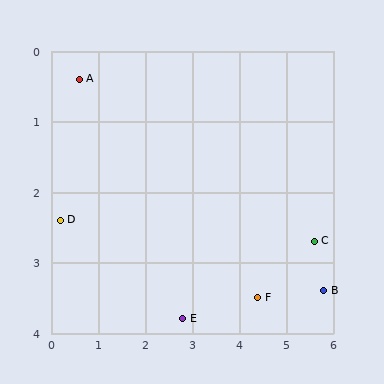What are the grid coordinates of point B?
Point B is at approximately (5.8, 3.4).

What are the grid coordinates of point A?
Point A is at approximately (0.6, 0.4).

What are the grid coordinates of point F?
Point F is at approximately (4.4, 3.5).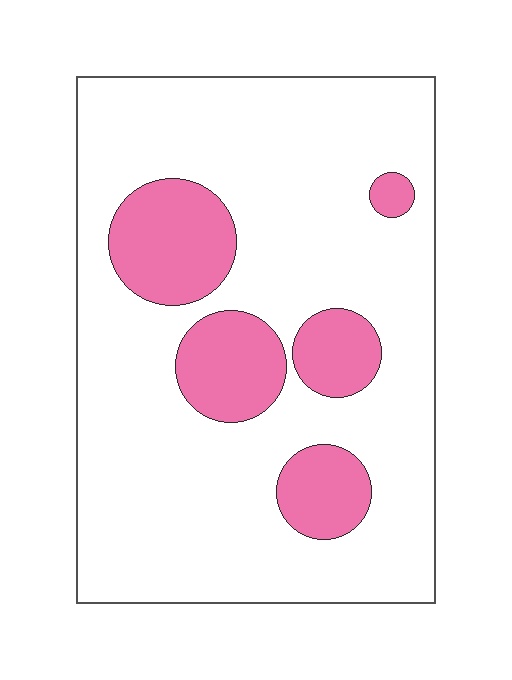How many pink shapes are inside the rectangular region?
5.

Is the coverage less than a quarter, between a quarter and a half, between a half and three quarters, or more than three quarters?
Less than a quarter.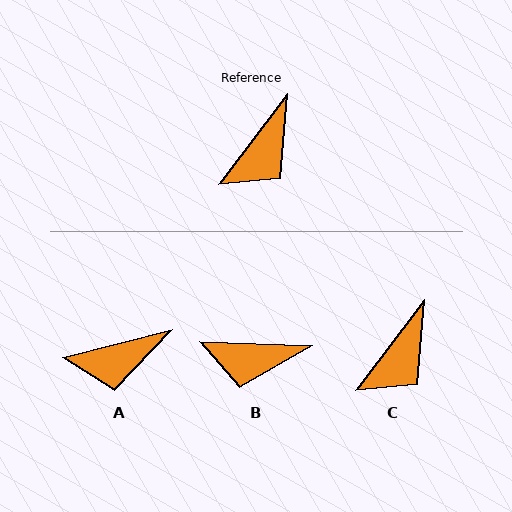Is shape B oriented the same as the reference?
No, it is off by about 55 degrees.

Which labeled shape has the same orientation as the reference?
C.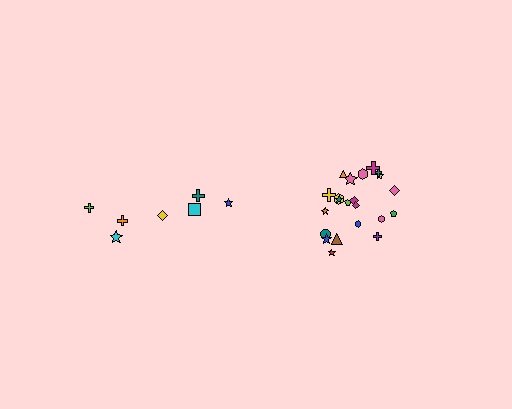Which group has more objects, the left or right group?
The right group.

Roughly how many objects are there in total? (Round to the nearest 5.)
Roughly 30 objects in total.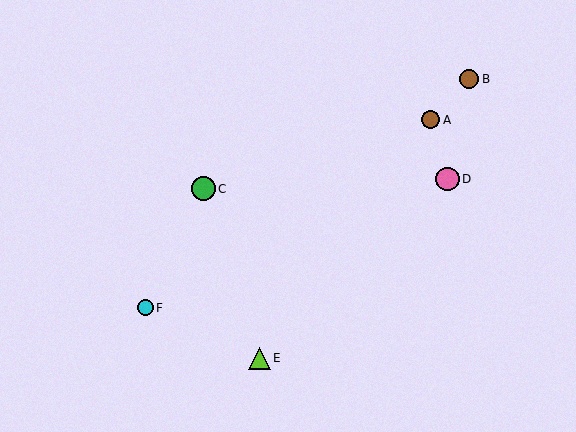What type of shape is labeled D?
Shape D is a pink circle.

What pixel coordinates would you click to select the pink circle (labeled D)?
Click at (447, 179) to select the pink circle D.